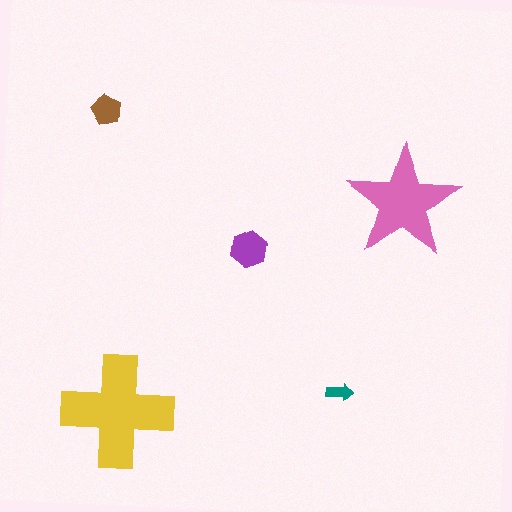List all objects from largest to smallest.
The yellow cross, the pink star, the purple hexagon, the brown pentagon, the teal arrow.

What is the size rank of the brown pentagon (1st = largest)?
4th.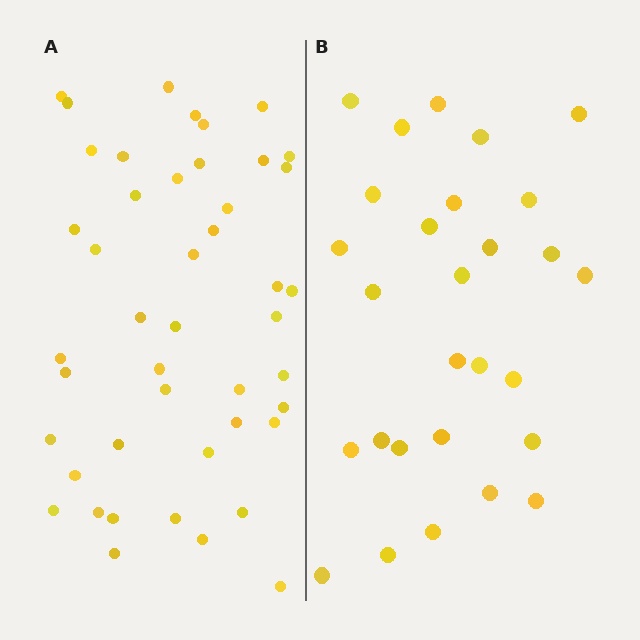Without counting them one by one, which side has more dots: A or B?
Region A (the left region) has more dots.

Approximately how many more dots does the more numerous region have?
Region A has approximately 15 more dots than region B.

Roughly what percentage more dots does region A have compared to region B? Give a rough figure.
About 60% more.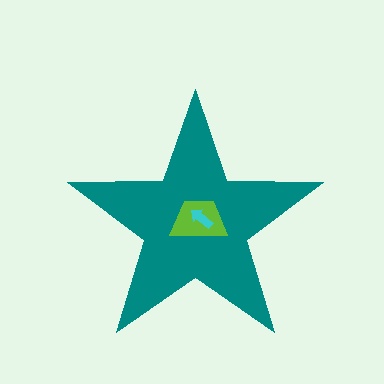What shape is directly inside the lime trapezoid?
The cyan arrow.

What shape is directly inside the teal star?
The lime trapezoid.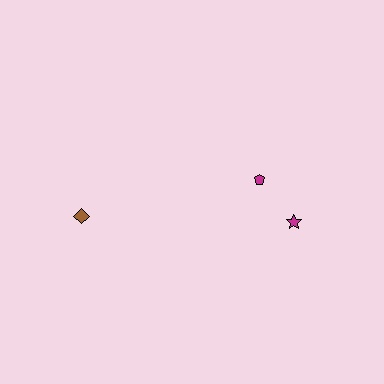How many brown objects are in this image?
There is 1 brown object.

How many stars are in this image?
There is 1 star.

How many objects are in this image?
There are 3 objects.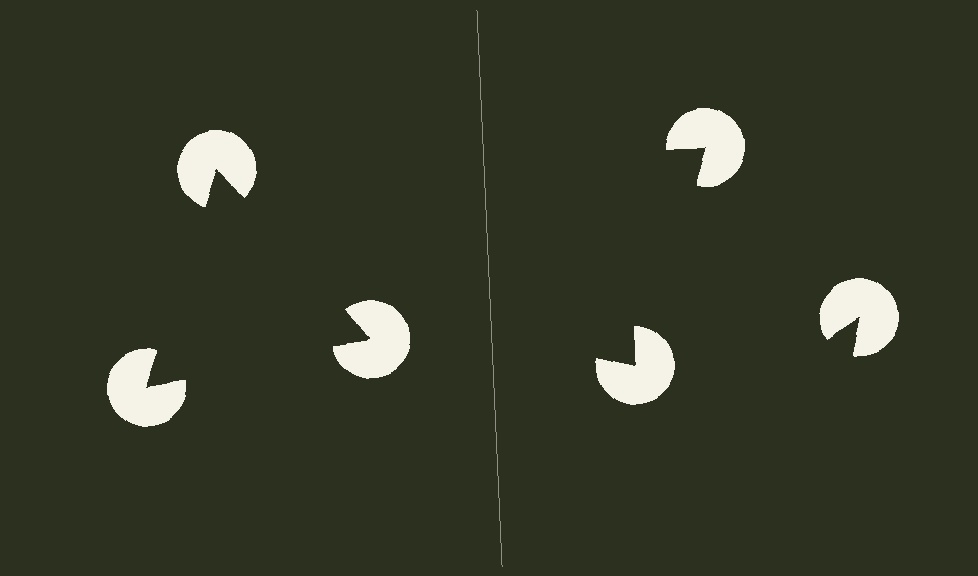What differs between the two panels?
The pac-man discs are positioned identically on both sides; only the wedge orientations differ. On the left they align to a triangle; on the right they are misaligned.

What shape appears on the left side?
An illusory triangle.